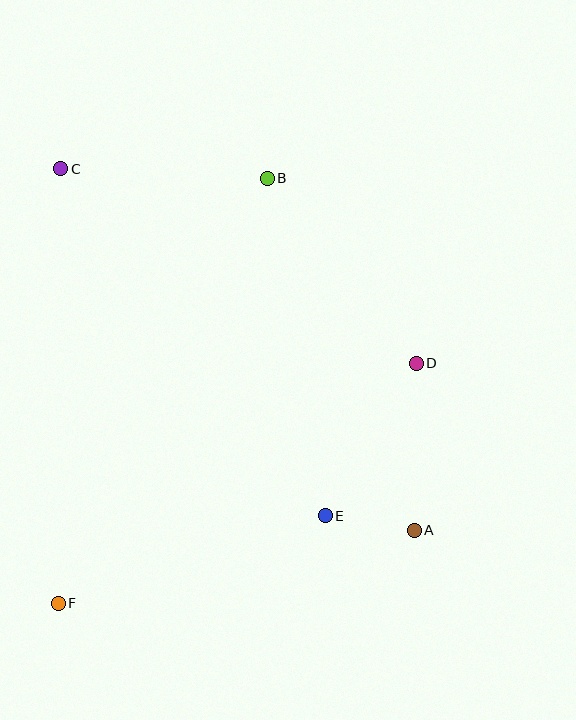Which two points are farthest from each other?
Points A and C are farthest from each other.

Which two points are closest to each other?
Points A and E are closest to each other.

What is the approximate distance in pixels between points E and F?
The distance between E and F is approximately 281 pixels.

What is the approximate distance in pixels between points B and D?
The distance between B and D is approximately 238 pixels.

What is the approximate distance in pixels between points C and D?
The distance between C and D is approximately 405 pixels.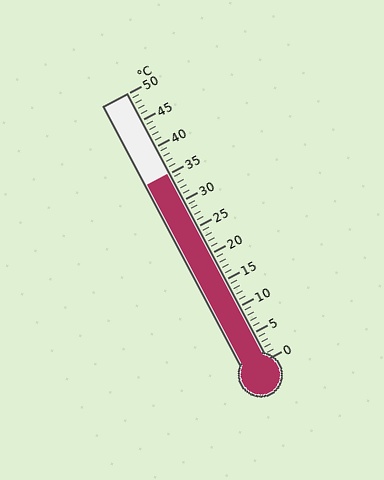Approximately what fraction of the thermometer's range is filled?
The thermometer is filled to approximately 70% of its range.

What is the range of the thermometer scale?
The thermometer scale ranges from 0°C to 50°C.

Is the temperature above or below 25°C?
The temperature is above 25°C.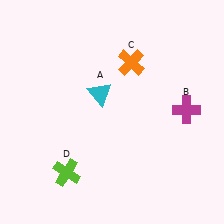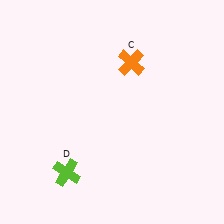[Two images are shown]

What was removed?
The cyan triangle (A), the magenta cross (B) were removed in Image 2.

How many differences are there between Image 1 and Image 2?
There are 2 differences between the two images.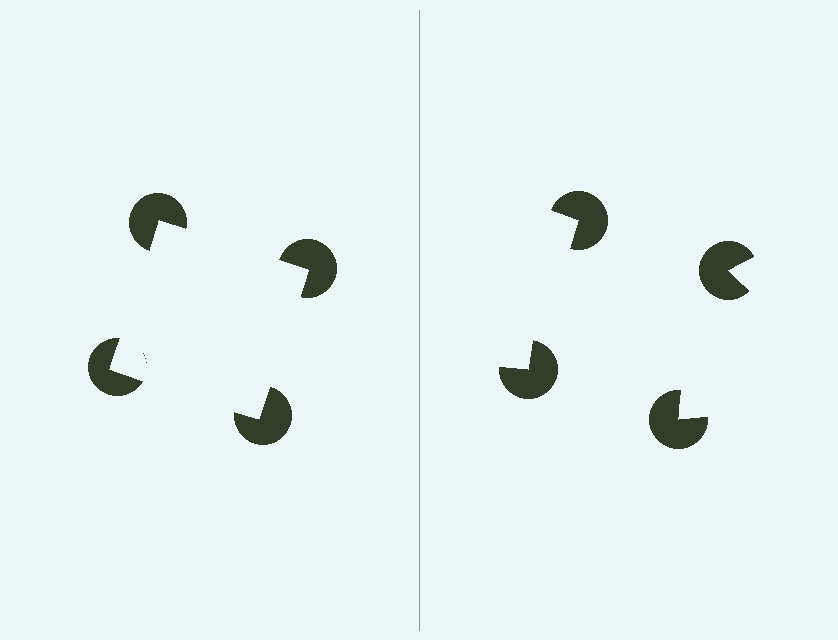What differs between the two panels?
The pac-man discs are positioned identically on both sides; only the wedge orientations differ. On the left they align to a square; on the right they are misaligned.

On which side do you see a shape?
An illusory square appears on the left side. On the right side the wedge cuts are rotated, so no coherent shape forms.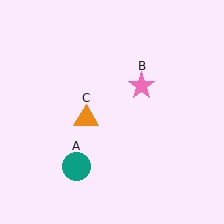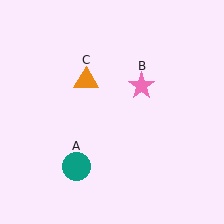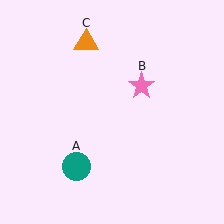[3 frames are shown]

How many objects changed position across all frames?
1 object changed position: orange triangle (object C).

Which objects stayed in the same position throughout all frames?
Teal circle (object A) and pink star (object B) remained stationary.